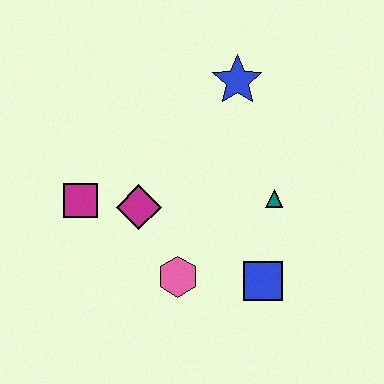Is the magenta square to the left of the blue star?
Yes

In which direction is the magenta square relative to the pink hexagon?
The magenta square is to the left of the pink hexagon.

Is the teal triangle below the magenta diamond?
No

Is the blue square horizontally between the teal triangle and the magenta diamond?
Yes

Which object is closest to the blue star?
The teal triangle is closest to the blue star.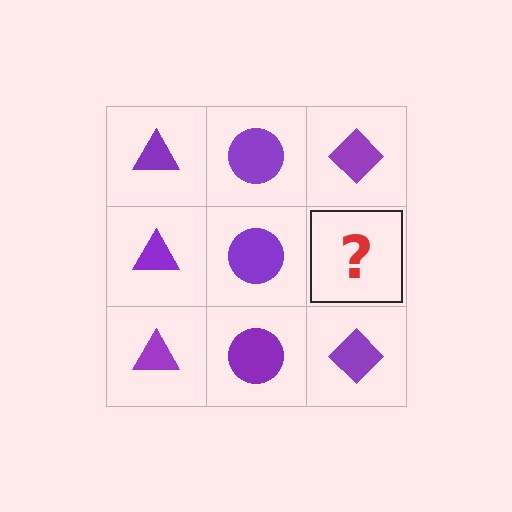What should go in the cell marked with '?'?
The missing cell should contain a purple diamond.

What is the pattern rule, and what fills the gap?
The rule is that each column has a consistent shape. The gap should be filled with a purple diamond.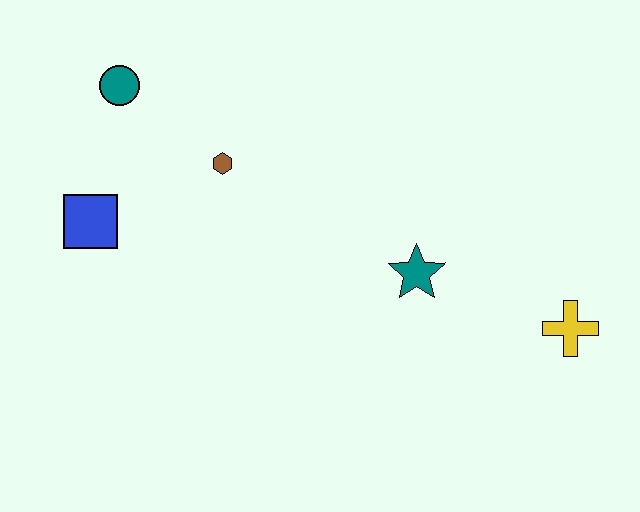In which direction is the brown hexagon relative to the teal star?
The brown hexagon is to the left of the teal star.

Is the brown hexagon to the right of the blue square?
Yes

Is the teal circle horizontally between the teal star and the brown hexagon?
No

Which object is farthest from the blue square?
The yellow cross is farthest from the blue square.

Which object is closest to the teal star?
The yellow cross is closest to the teal star.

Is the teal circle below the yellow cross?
No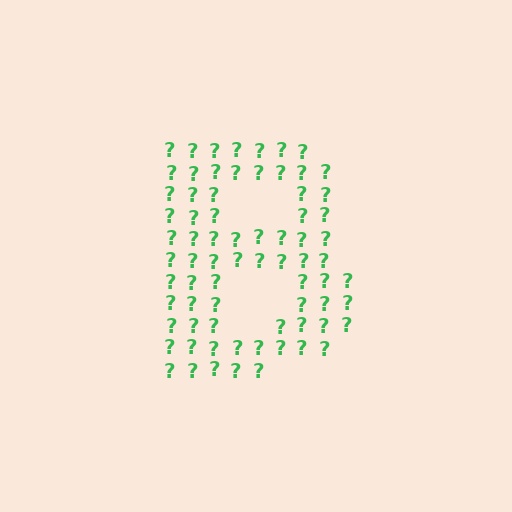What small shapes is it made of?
It is made of small question marks.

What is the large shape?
The large shape is the letter B.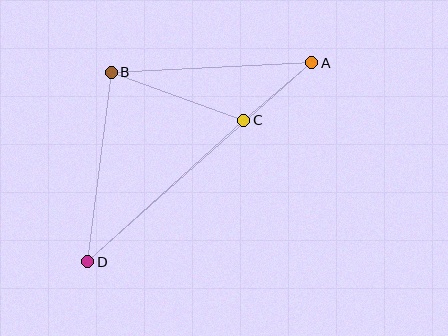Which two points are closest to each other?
Points A and C are closest to each other.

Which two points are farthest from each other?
Points A and D are farthest from each other.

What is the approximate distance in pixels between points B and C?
The distance between B and C is approximately 141 pixels.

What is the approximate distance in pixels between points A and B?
The distance between A and B is approximately 201 pixels.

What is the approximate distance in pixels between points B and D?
The distance between B and D is approximately 191 pixels.